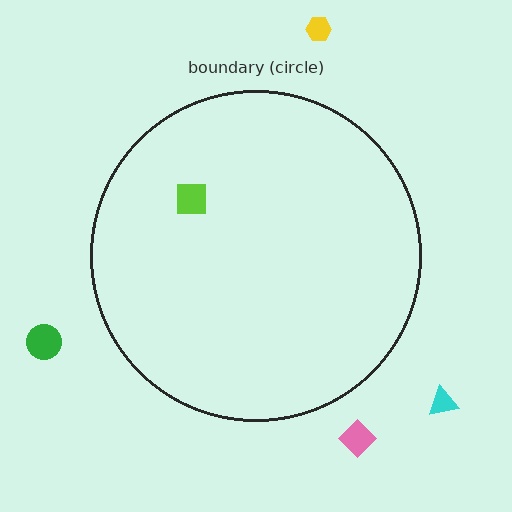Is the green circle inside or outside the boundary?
Outside.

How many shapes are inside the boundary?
1 inside, 4 outside.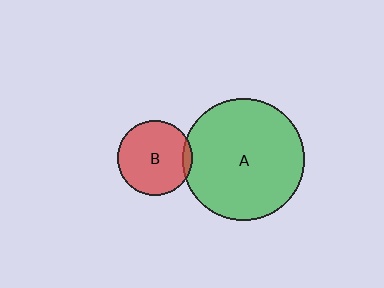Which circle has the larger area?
Circle A (green).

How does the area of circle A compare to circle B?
Approximately 2.6 times.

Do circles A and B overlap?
Yes.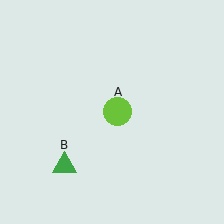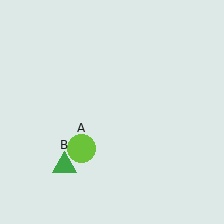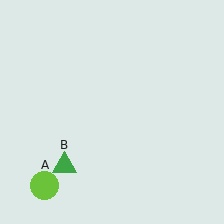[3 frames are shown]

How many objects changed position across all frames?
1 object changed position: lime circle (object A).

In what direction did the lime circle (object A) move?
The lime circle (object A) moved down and to the left.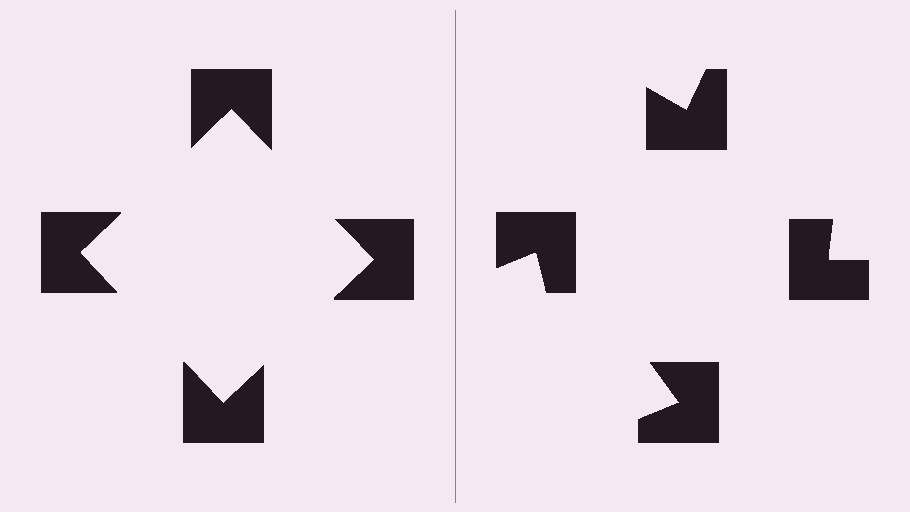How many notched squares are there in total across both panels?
8 — 4 on each side.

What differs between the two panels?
The notched squares are positioned identically on both sides; only the wedge orientations differ. On the left they align to a square; on the right they are misaligned.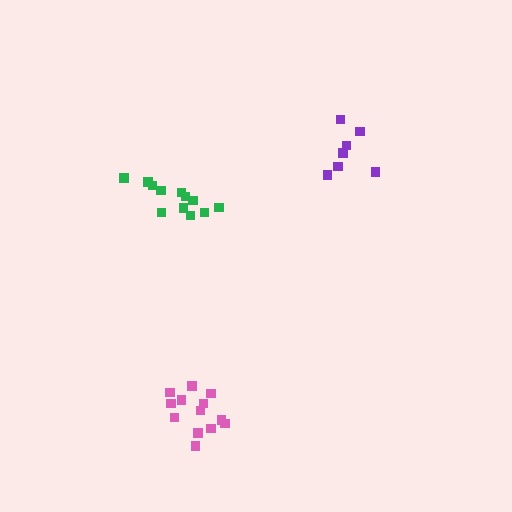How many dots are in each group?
Group 1: 12 dots, Group 2: 13 dots, Group 3: 7 dots (32 total).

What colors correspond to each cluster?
The clusters are colored: green, pink, purple.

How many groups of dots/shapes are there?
There are 3 groups.